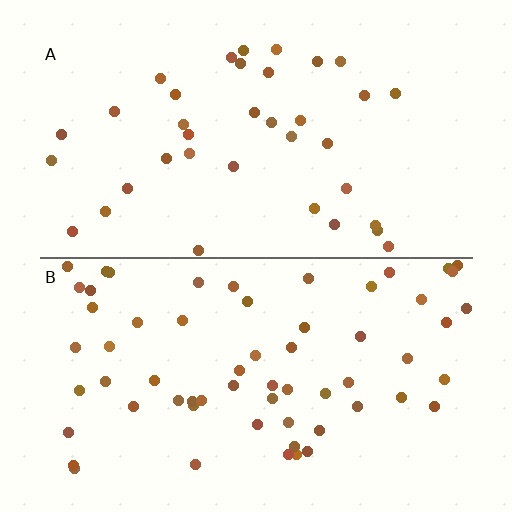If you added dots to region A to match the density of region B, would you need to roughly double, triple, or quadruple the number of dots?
Approximately double.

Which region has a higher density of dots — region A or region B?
B (the bottom).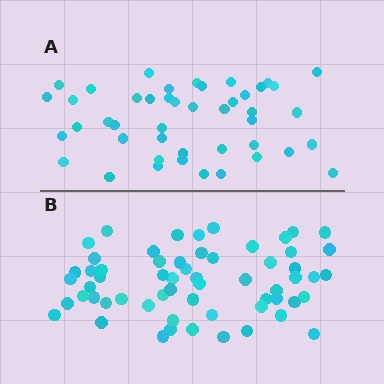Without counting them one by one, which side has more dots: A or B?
Region B (the bottom region) has more dots.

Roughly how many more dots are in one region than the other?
Region B has approximately 15 more dots than region A.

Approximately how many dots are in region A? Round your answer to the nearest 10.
About 40 dots. (The exact count is 45, which rounds to 40.)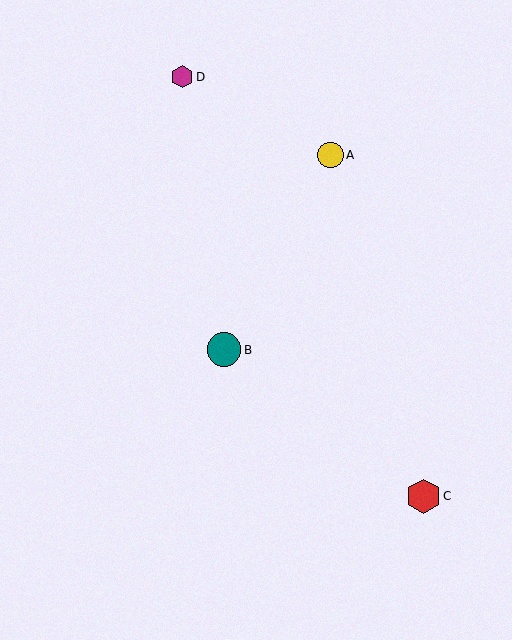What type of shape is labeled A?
Shape A is a yellow circle.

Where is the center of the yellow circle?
The center of the yellow circle is at (330, 155).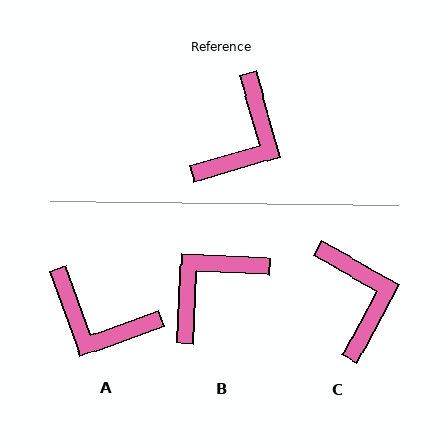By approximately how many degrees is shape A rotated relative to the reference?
Approximately 86 degrees clockwise.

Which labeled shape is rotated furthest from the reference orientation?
B, about 161 degrees away.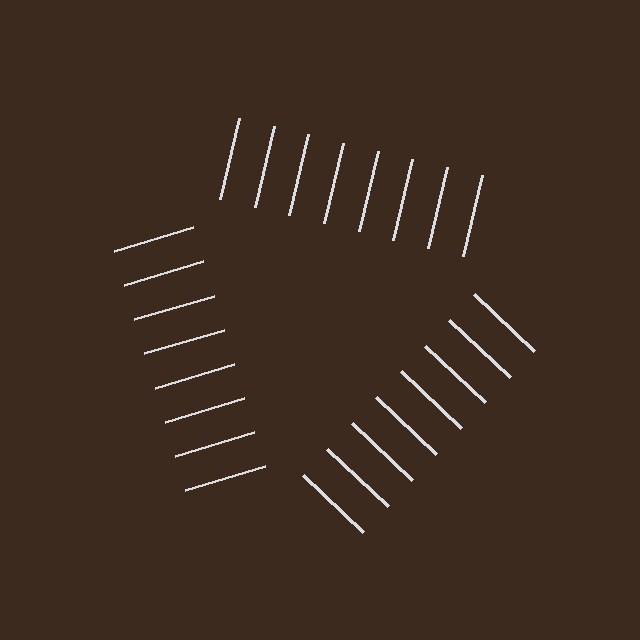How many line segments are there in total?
24 — 8 along each of the 3 edges.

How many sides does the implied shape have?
3 sides — the line-ends trace a triangle.